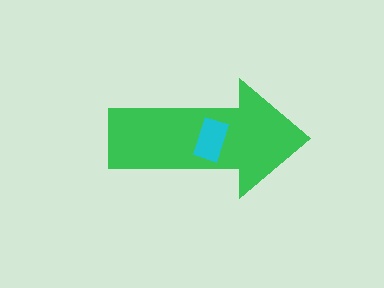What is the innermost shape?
The cyan rectangle.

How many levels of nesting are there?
2.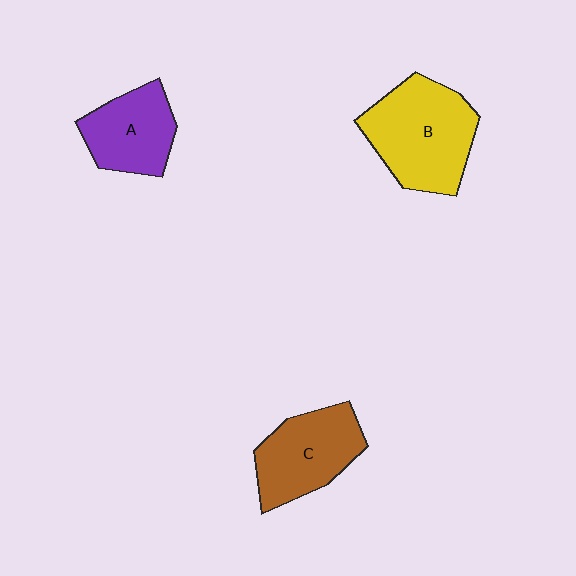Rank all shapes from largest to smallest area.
From largest to smallest: B (yellow), C (brown), A (purple).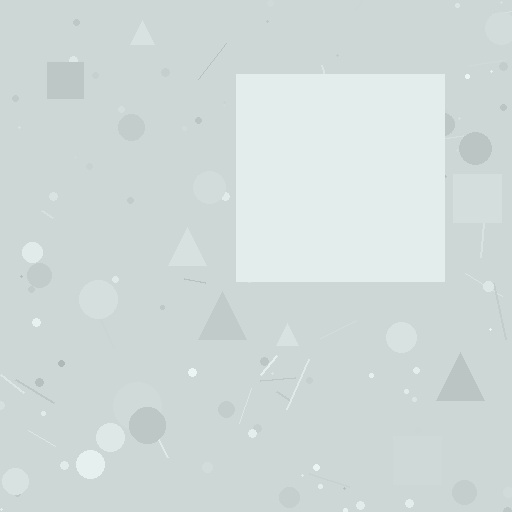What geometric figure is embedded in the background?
A square is embedded in the background.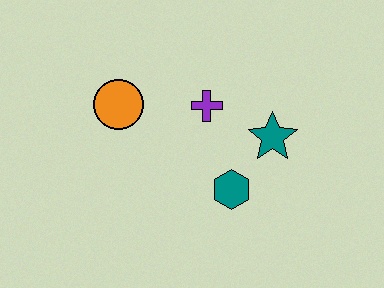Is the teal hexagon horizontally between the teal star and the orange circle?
Yes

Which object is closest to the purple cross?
The teal star is closest to the purple cross.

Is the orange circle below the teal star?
No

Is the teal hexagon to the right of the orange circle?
Yes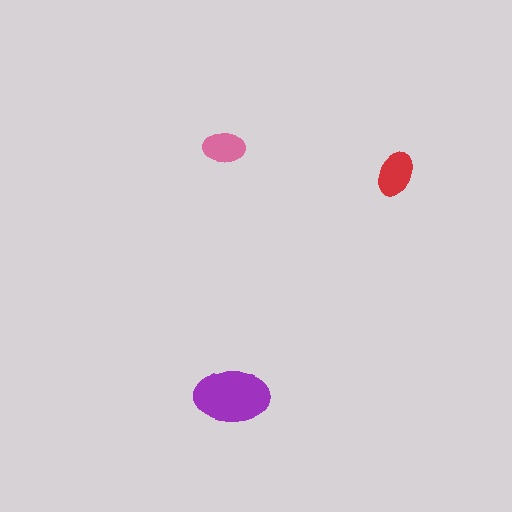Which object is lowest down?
The purple ellipse is bottommost.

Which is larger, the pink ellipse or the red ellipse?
The red one.